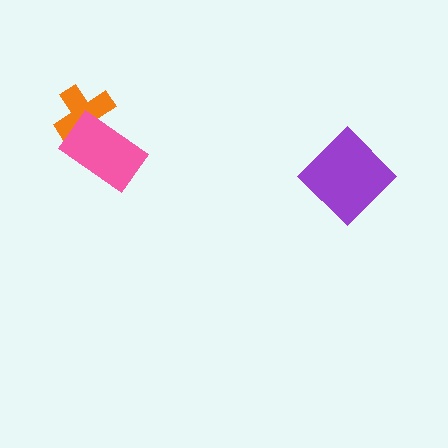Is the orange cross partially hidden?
Yes, it is partially covered by another shape.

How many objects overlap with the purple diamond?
0 objects overlap with the purple diamond.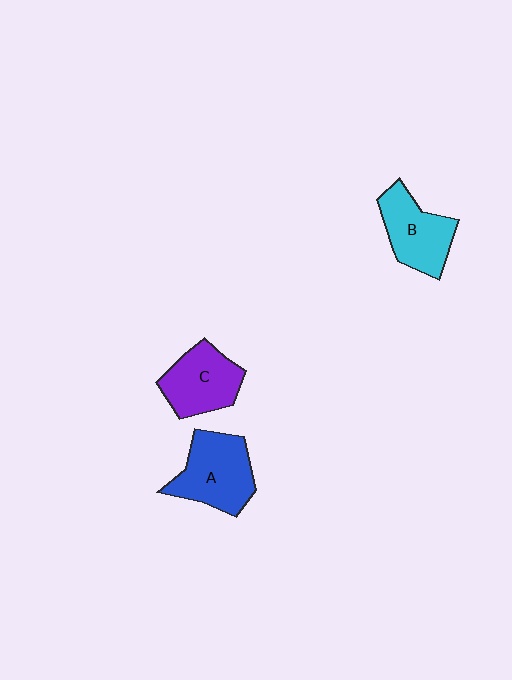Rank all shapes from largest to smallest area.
From largest to smallest: A (blue), B (cyan), C (purple).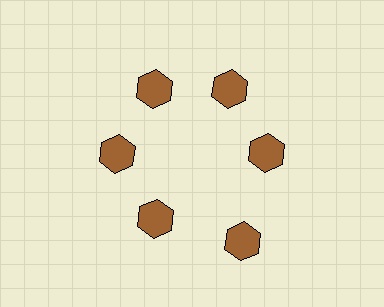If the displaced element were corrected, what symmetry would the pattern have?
It would have 6-fold rotational symmetry — the pattern would map onto itself every 60 degrees.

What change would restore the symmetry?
The symmetry would be restored by moving it inward, back onto the ring so that all 6 hexagons sit at equal angles and equal distance from the center.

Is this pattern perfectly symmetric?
No. The 6 brown hexagons are arranged in a ring, but one element near the 5 o'clock position is pushed outward from the center, breaking the 6-fold rotational symmetry.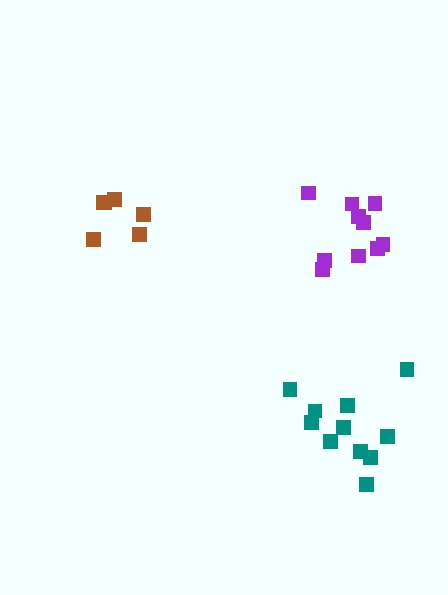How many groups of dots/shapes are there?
There are 3 groups.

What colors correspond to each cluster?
The clusters are colored: teal, brown, purple.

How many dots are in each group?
Group 1: 11 dots, Group 2: 6 dots, Group 3: 10 dots (27 total).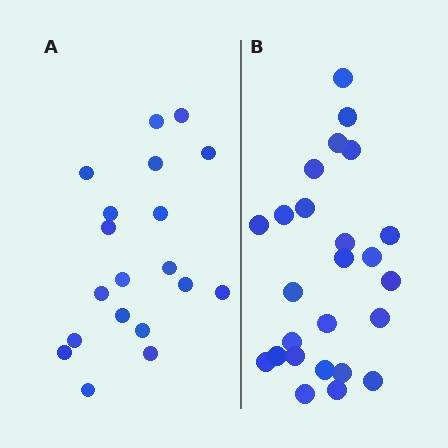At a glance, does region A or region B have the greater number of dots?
Region B (the right region) has more dots.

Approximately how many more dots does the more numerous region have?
Region B has about 6 more dots than region A.